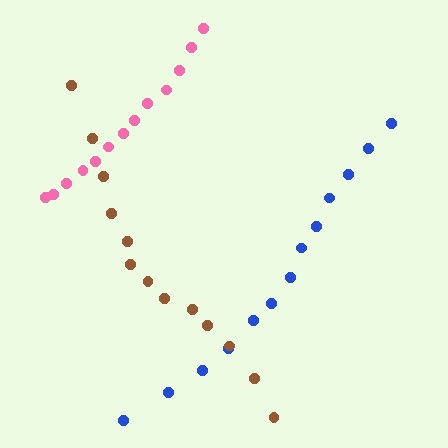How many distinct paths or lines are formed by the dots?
There are 3 distinct paths.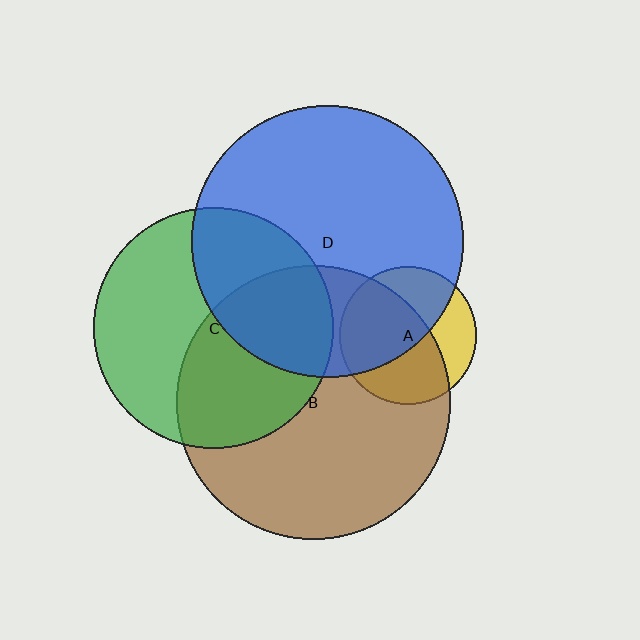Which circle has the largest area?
Circle B (brown).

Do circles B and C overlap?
Yes.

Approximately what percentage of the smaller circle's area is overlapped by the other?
Approximately 45%.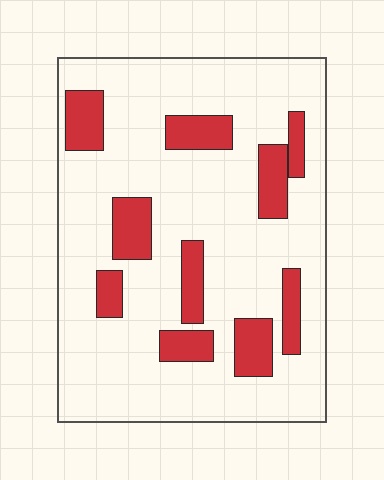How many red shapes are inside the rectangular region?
10.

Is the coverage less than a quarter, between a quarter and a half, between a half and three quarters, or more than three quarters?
Less than a quarter.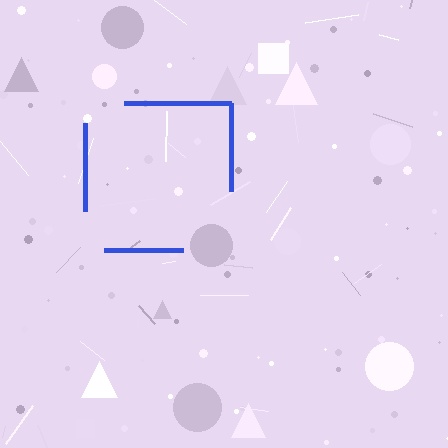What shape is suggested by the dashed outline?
The dashed outline suggests a square.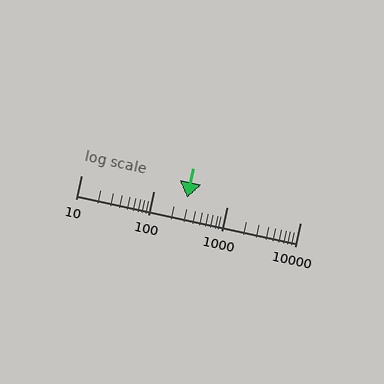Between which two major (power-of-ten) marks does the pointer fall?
The pointer is between 100 and 1000.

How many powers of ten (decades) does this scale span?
The scale spans 3 decades, from 10 to 10000.